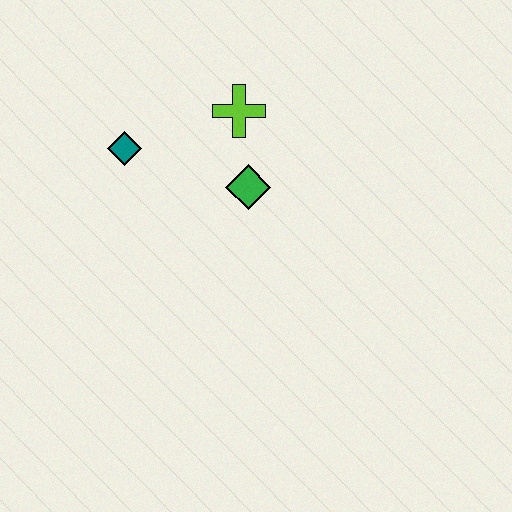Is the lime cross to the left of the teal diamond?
No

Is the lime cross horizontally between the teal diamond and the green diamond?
Yes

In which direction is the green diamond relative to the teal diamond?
The green diamond is to the right of the teal diamond.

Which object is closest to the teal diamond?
The lime cross is closest to the teal diamond.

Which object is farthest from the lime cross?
The teal diamond is farthest from the lime cross.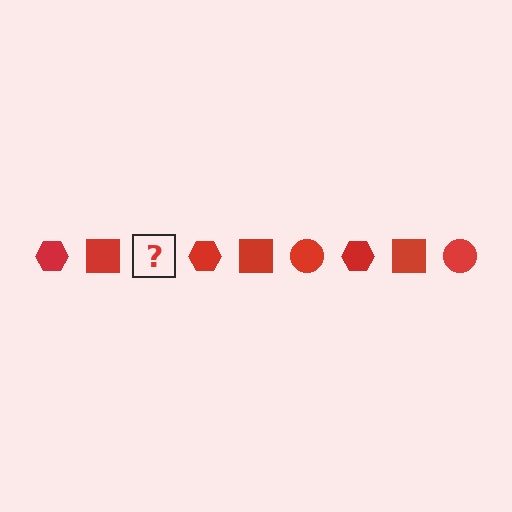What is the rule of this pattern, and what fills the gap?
The rule is that the pattern cycles through hexagon, square, circle shapes in red. The gap should be filled with a red circle.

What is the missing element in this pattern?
The missing element is a red circle.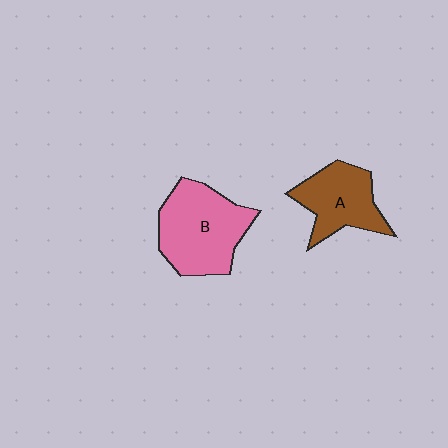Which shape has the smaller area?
Shape A (brown).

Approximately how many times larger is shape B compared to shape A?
Approximately 1.4 times.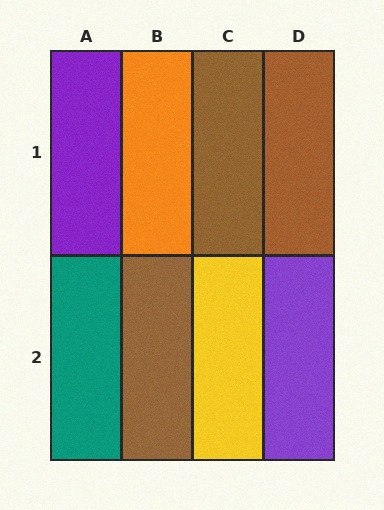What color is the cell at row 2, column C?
Yellow.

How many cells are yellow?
1 cell is yellow.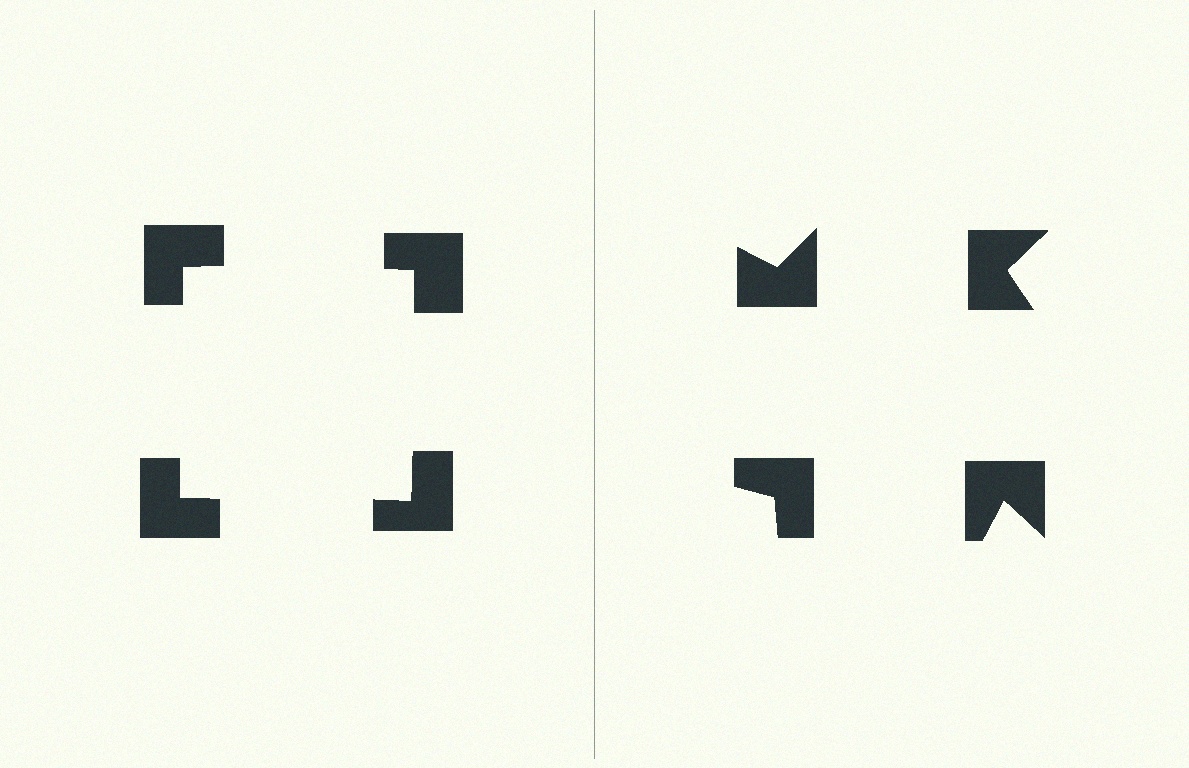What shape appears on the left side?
An illusory square.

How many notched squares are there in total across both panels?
8 — 4 on each side.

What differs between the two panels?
The notched squares are positioned identically on both sides; only the wedge orientations differ. On the left they align to a square; on the right they are misaligned.